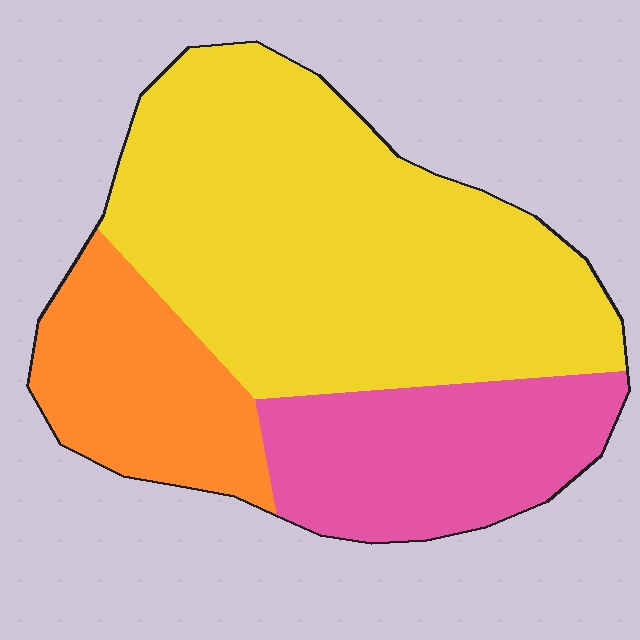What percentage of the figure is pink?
Pink covers around 25% of the figure.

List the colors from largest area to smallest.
From largest to smallest: yellow, pink, orange.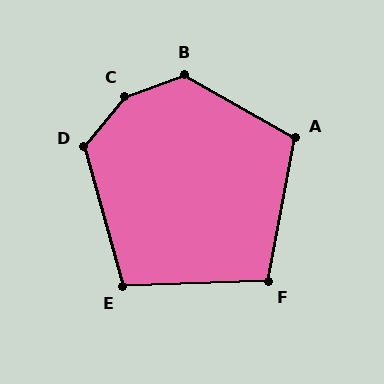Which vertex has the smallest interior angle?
F, at approximately 103 degrees.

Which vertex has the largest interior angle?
C, at approximately 148 degrees.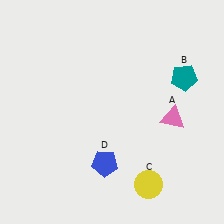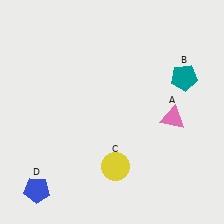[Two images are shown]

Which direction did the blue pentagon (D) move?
The blue pentagon (D) moved left.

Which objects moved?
The objects that moved are: the yellow circle (C), the blue pentagon (D).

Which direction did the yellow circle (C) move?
The yellow circle (C) moved left.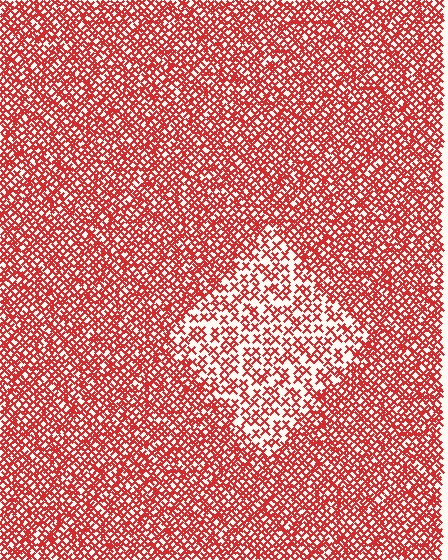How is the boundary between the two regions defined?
The boundary is defined by a change in element density (approximately 2.0x ratio). All elements are the same color, size, and shape.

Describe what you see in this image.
The image contains small red elements arranged at two different densities. A diamond-shaped region is visible where the elements are less densely packed than the surrounding area.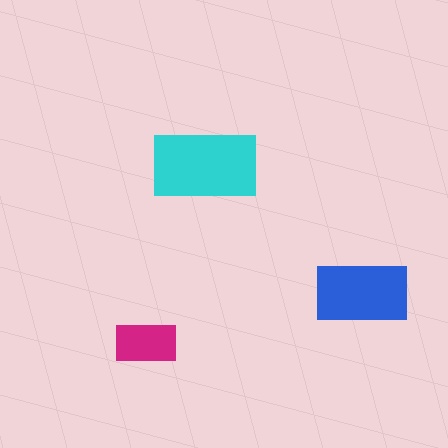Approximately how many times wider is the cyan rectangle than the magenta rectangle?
About 1.5 times wider.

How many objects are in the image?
There are 3 objects in the image.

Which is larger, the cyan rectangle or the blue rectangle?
The cyan one.